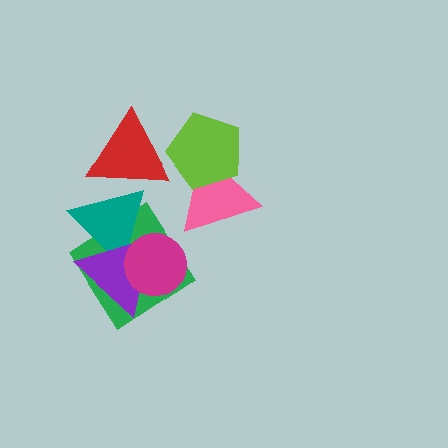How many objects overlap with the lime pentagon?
2 objects overlap with the lime pentagon.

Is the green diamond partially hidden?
Yes, it is partially covered by another shape.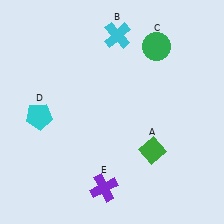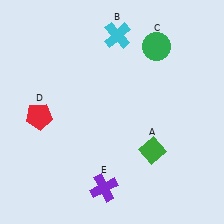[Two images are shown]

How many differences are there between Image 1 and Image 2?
There is 1 difference between the two images.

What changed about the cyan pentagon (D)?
In Image 1, D is cyan. In Image 2, it changed to red.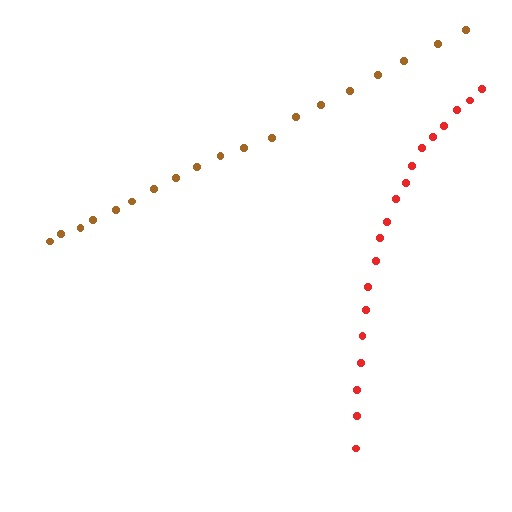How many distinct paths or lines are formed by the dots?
There are 2 distinct paths.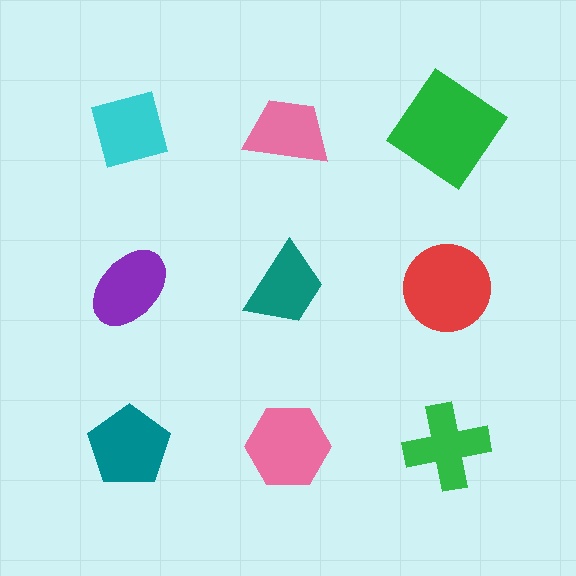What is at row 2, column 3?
A red circle.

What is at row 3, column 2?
A pink hexagon.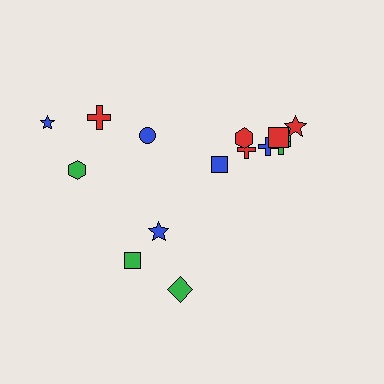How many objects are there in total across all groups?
There are 15 objects.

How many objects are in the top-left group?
There are 4 objects.